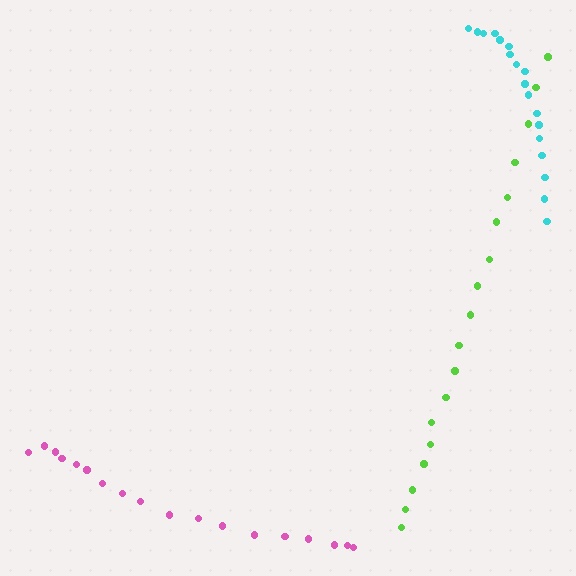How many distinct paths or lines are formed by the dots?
There are 3 distinct paths.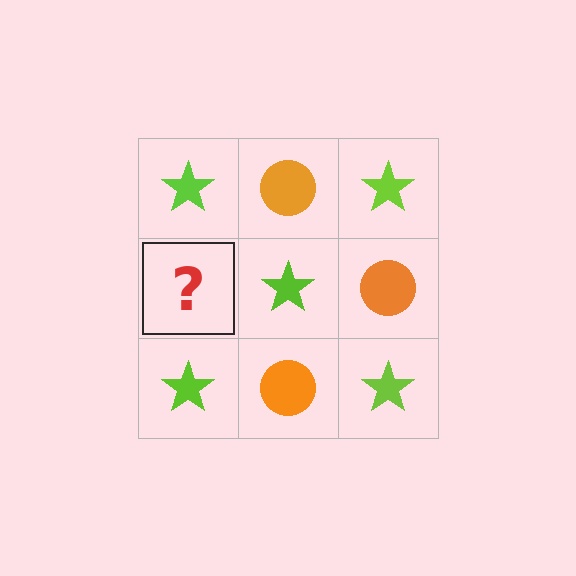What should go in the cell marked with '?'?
The missing cell should contain an orange circle.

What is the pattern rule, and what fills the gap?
The rule is that it alternates lime star and orange circle in a checkerboard pattern. The gap should be filled with an orange circle.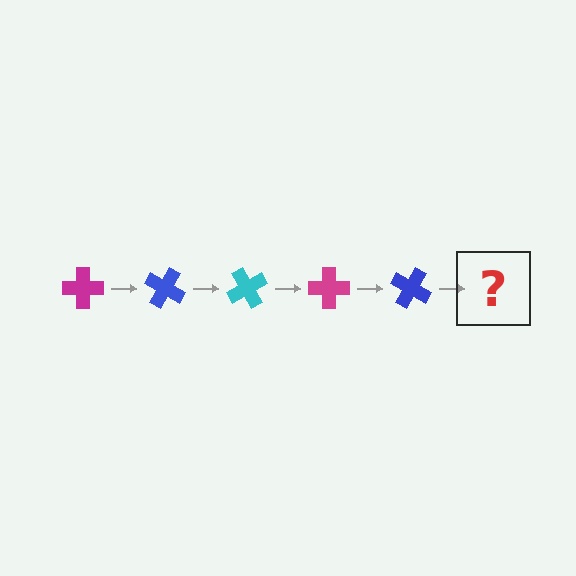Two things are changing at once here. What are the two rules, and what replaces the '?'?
The two rules are that it rotates 30 degrees each step and the color cycles through magenta, blue, and cyan. The '?' should be a cyan cross, rotated 150 degrees from the start.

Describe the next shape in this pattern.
It should be a cyan cross, rotated 150 degrees from the start.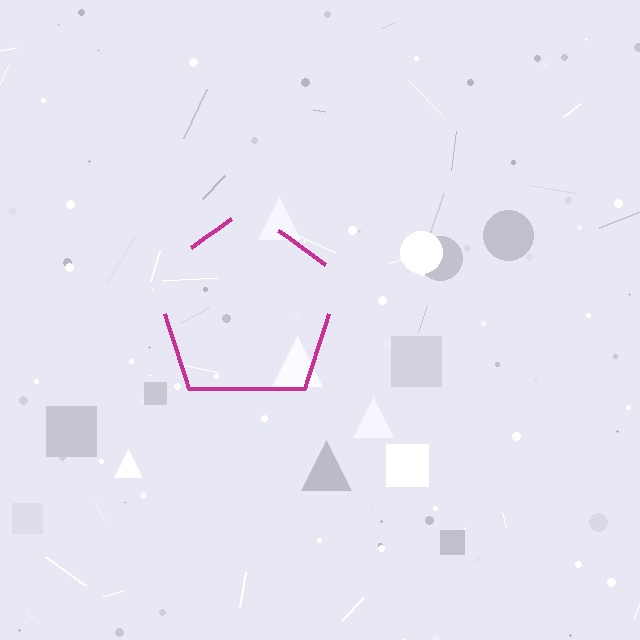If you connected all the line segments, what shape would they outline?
They would outline a pentagon.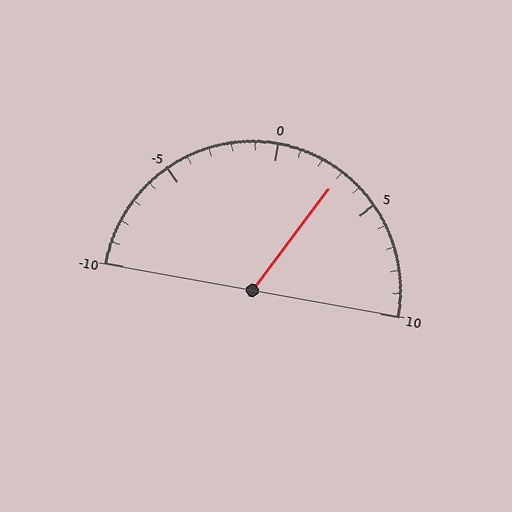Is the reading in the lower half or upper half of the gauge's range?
The reading is in the upper half of the range (-10 to 10).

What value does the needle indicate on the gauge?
The needle indicates approximately 3.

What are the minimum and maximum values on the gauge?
The gauge ranges from -10 to 10.